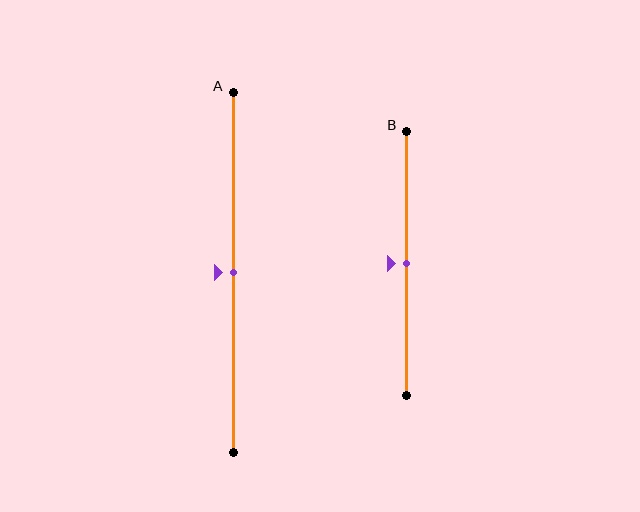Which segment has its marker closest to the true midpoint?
Segment A has its marker closest to the true midpoint.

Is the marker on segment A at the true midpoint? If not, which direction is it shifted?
Yes, the marker on segment A is at the true midpoint.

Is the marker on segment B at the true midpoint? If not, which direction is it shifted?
Yes, the marker on segment B is at the true midpoint.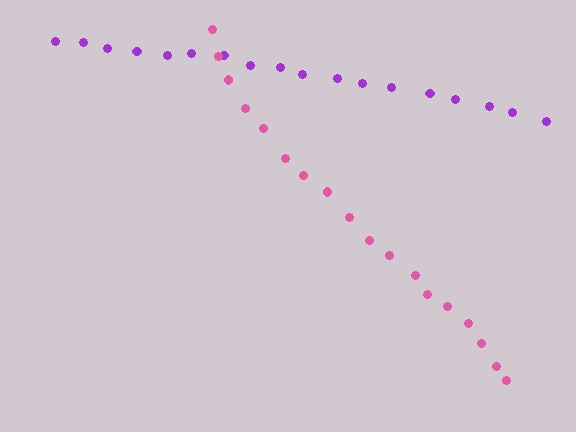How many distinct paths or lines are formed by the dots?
There are 2 distinct paths.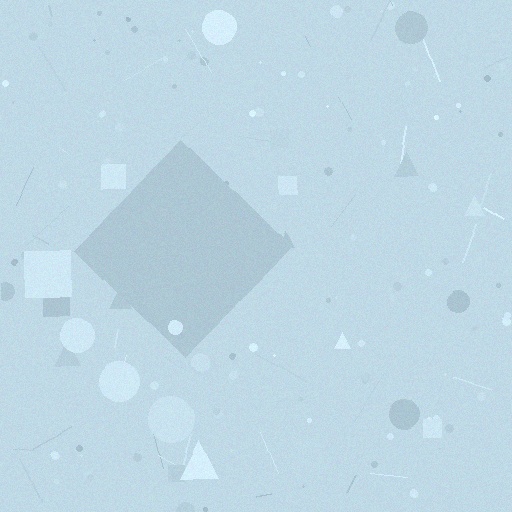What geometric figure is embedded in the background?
A diamond is embedded in the background.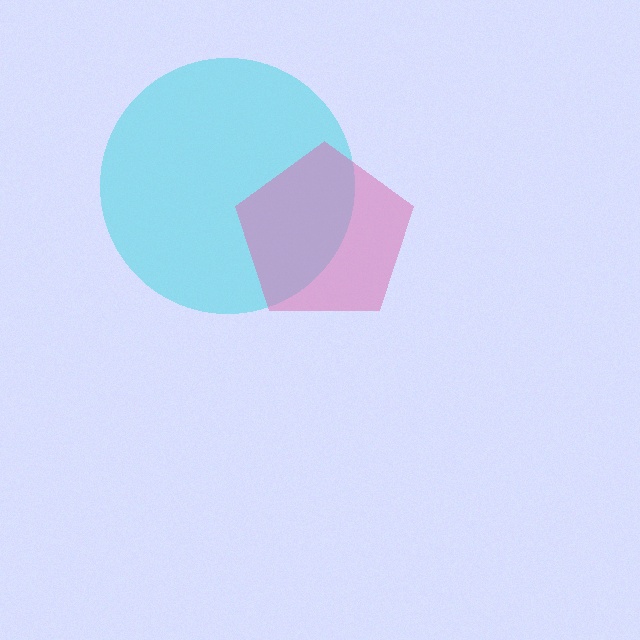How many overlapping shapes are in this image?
There are 2 overlapping shapes in the image.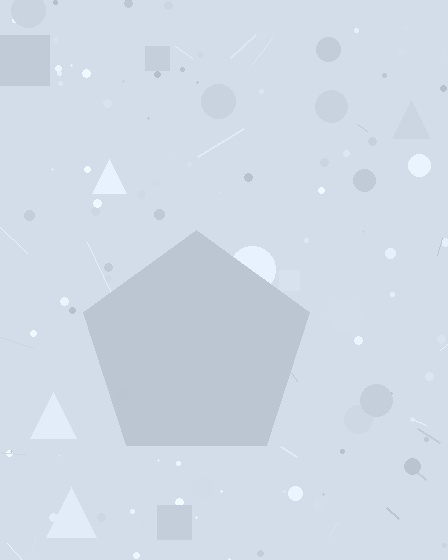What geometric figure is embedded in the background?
A pentagon is embedded in the background.